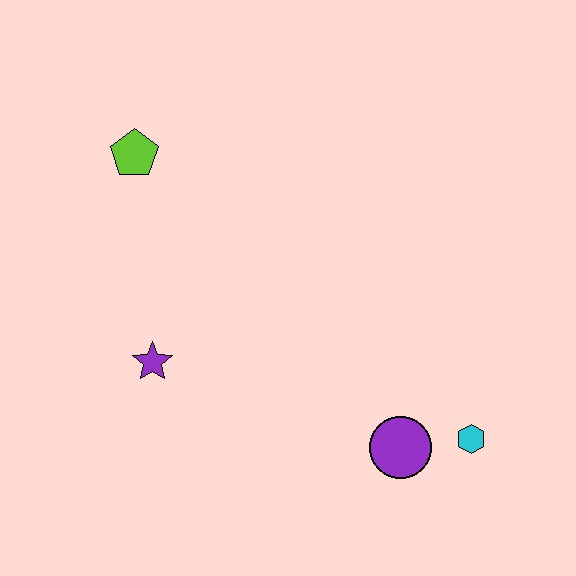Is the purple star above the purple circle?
Yes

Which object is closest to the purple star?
The lime pentagon is closest to the purple star.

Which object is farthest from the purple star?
The cyan hexagon is farthest from the purple star.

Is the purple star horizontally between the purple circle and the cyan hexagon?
No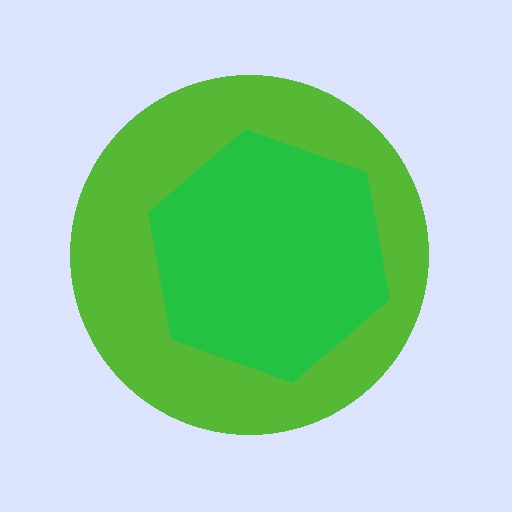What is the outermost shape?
The lime circle.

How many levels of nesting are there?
2.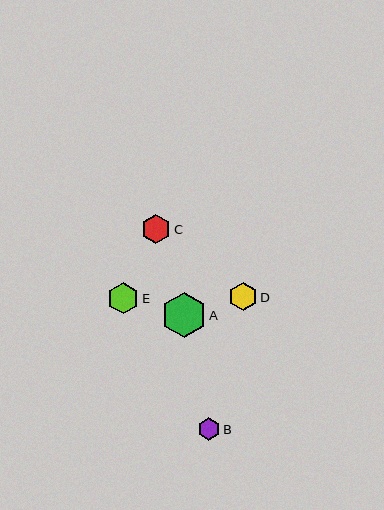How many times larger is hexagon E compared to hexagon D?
Hexagon E is approximately 1.1 times the size of hexagon D.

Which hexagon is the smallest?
Hexagon B is the smallest with a size of approximately 23 pixels.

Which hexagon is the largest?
Hexagon A is the largest with a size of approximately 44 pixels.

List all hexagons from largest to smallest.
From largest to smallest: A, E, C, D, B.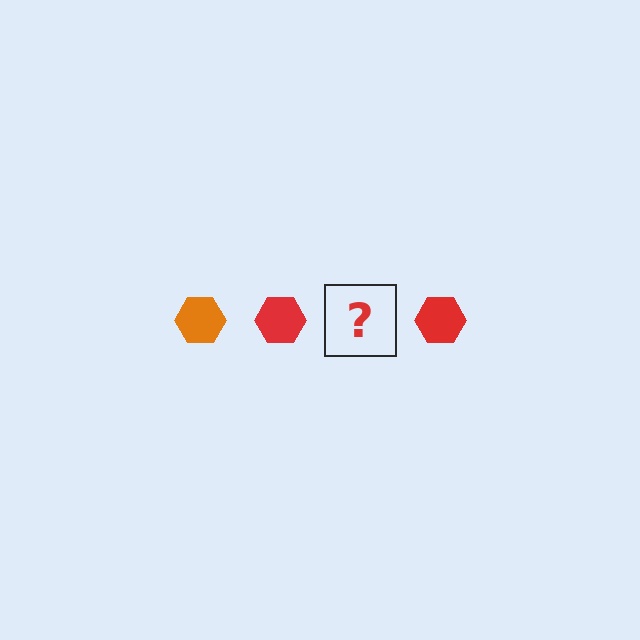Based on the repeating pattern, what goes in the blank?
The blank should be an orange hexagon.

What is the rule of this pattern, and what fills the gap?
The rule is that the pattern cycles through orange, red hexagons. The gap should be filled with an orange hexagon.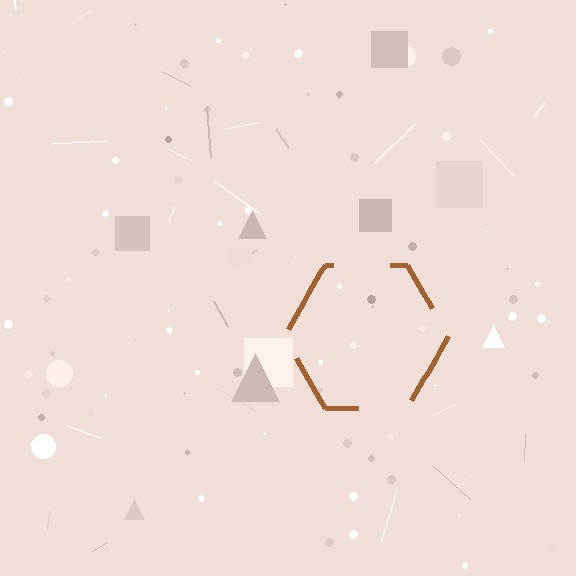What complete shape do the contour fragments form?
The contour fragments form a hexagon.